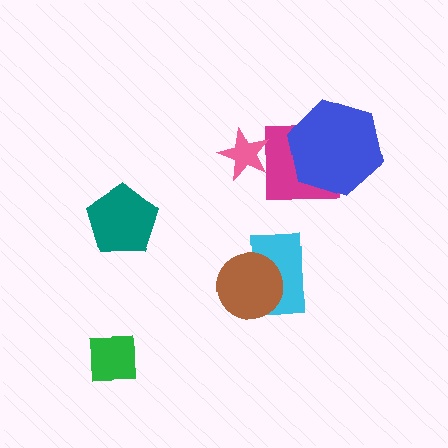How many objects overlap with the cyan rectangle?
1 object overlaps with the cyan rectangle.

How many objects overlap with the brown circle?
1 object overlaps with the brown circle.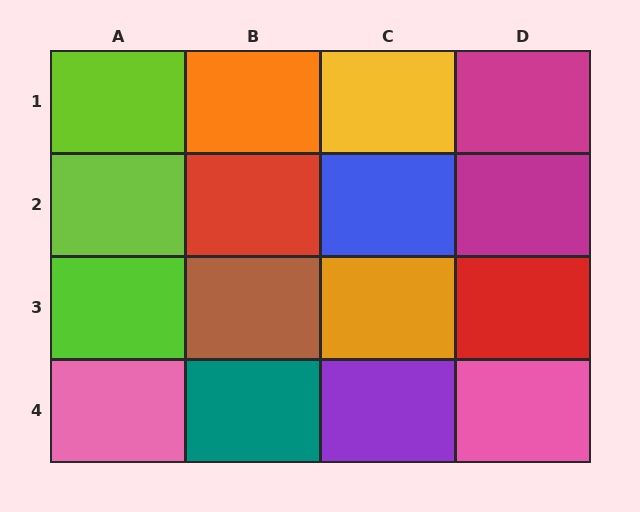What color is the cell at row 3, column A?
Lime.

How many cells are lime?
3 cells are lime.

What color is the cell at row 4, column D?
Pink.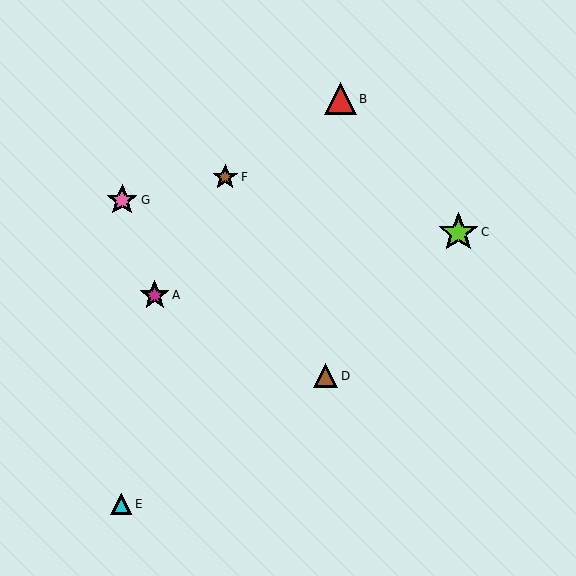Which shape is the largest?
The lime star (labeled C) is the largest.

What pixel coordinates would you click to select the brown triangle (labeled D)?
Click at (326, 376) to select the brown triangle D.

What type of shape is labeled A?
Shape A is a magenta star.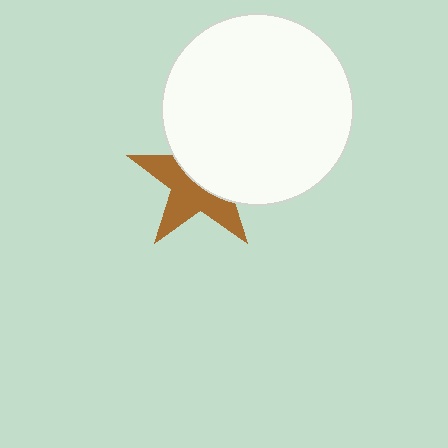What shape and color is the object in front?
The object in front is a white circle.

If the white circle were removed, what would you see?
You would see the complete brown star.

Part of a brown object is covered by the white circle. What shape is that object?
It is a star.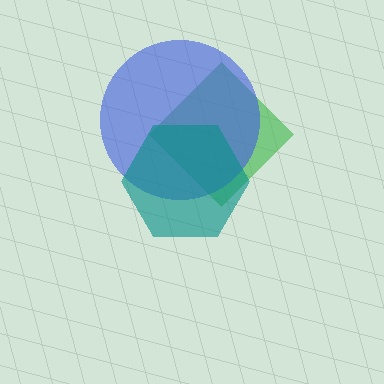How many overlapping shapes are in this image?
There are 3 overlapping shapes in the image.